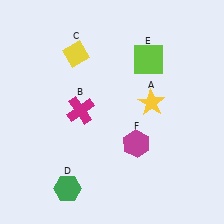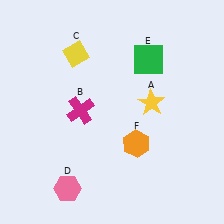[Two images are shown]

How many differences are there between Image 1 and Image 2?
There are 3 differences between the two images.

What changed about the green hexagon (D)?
In Image 1, D is green. In Image 2, it changed to pink.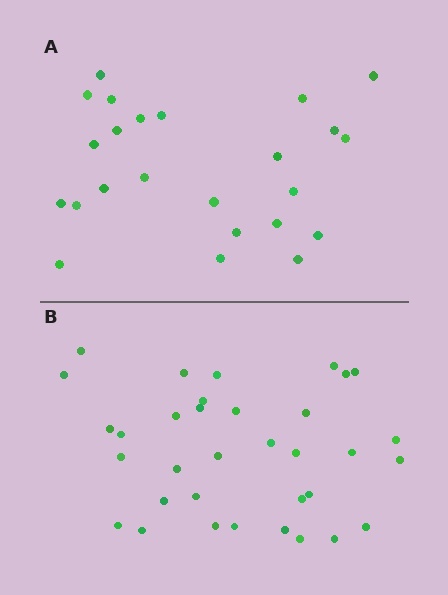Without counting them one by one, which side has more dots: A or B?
Region B (the bottom region) has more dots.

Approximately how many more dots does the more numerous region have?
Region B has roughly 10 or so more dots than region A.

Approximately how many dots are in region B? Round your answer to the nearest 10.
About 30 dots. (The exact count is 34, which rounds to 30.)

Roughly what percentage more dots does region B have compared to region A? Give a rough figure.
About 40% more.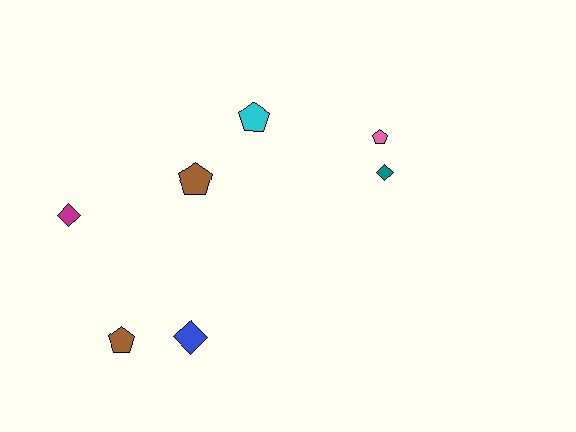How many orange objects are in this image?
There are no orange objects.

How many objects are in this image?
There are 7 objects.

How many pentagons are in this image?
There are 4 pentagons.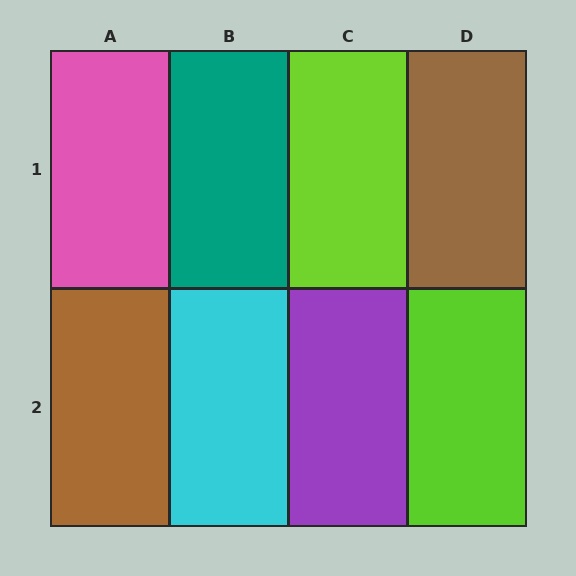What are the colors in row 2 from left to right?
Brown, cyan, purple, lime.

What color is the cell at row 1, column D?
Brown.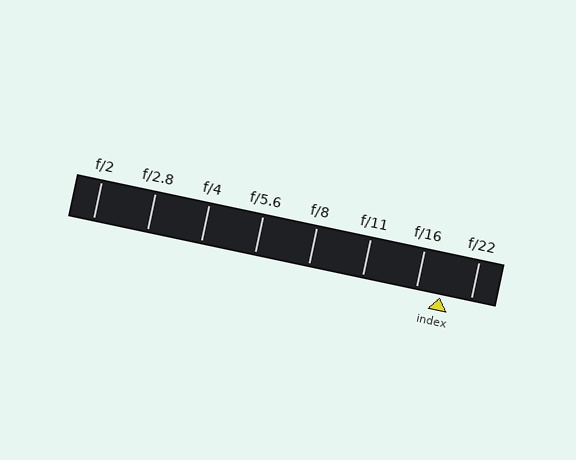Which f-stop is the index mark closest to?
The index mark is closest to f/16.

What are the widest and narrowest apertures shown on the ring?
The widest aperture shown is f/2 and the narrowest is f/22.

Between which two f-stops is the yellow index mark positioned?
The index mark is between f/16 and f/22.